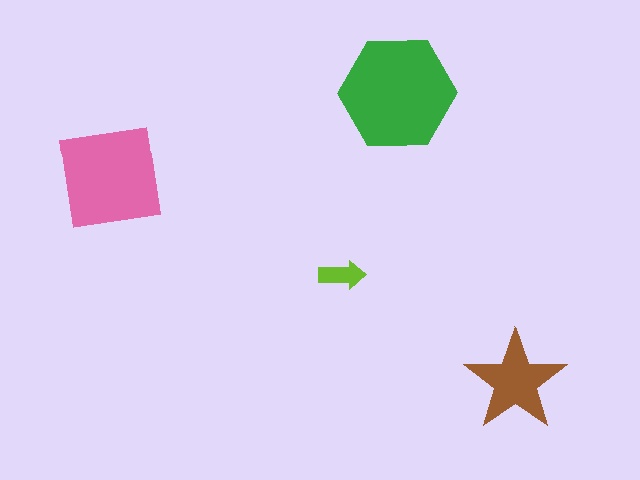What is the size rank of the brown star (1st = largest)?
3rd.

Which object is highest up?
The green hexagon is topmost.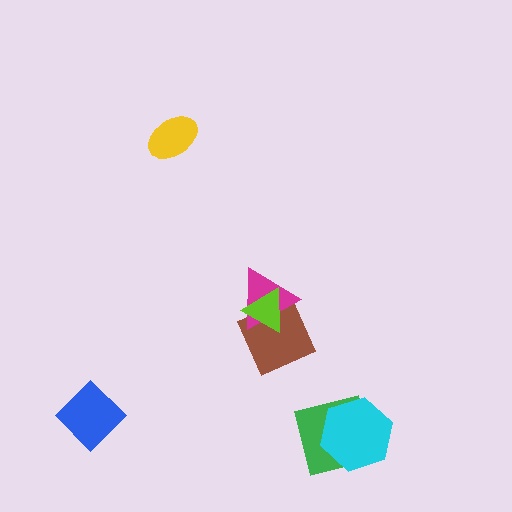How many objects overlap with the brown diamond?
2 objects overlap with the brown diamond.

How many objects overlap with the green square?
1 object overlaps with the green square.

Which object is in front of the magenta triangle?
The lime triangle is in front of the magenta triangle.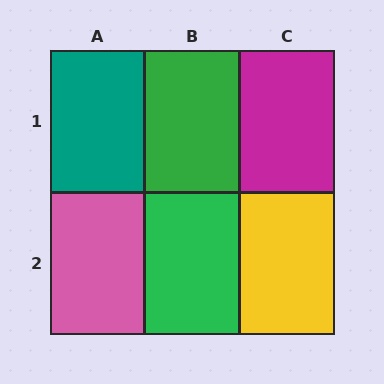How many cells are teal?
1 cell is teal.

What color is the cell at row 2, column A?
Pink.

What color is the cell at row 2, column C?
Yellow.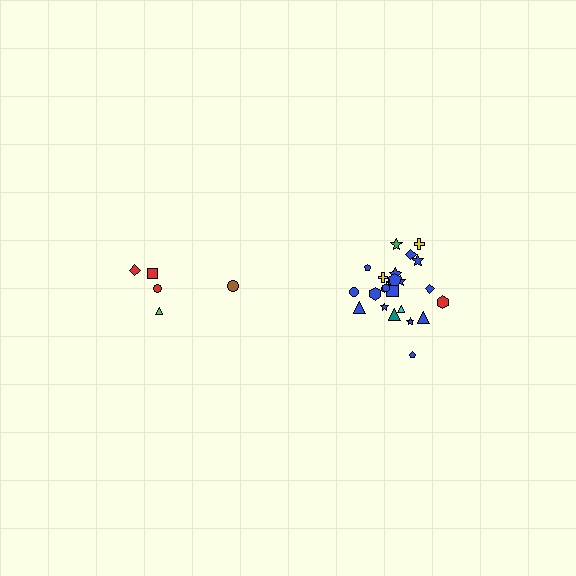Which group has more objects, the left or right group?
The right group.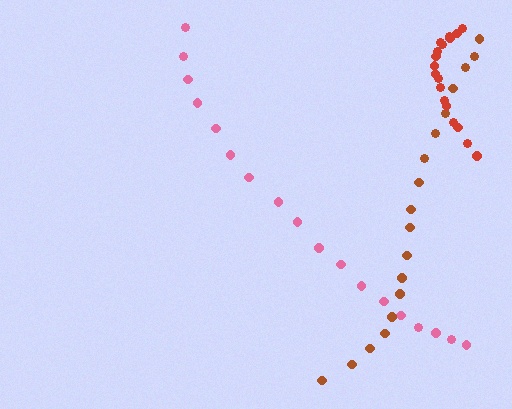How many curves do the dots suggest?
There are 3 distinct paths.